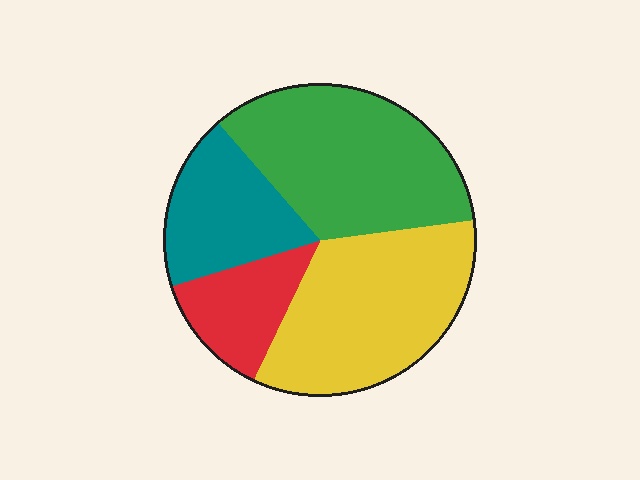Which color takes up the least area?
Red, at roughly 15%.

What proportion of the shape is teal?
Teal covers about 20% of the shape.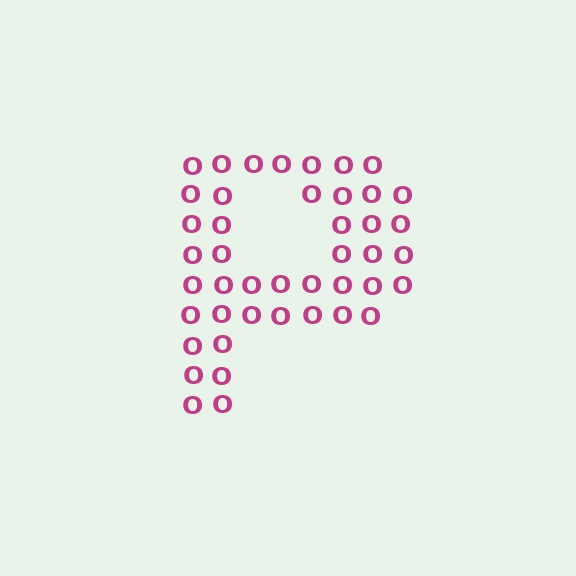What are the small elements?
The small elements are letter O's.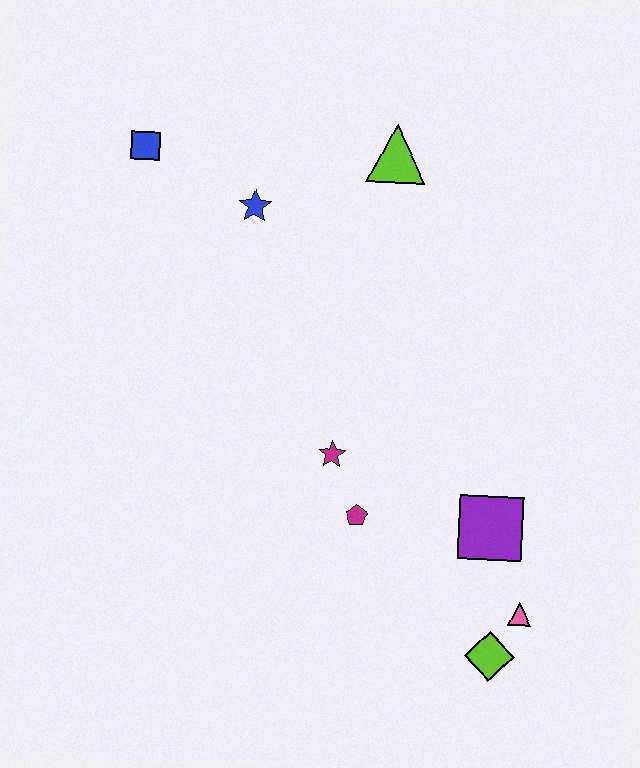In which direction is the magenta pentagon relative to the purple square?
The magenta pentagon is to the left of the purple square.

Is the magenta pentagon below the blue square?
Yes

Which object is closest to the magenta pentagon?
The magenta star is closest to the magenta pentagon.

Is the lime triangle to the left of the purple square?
Yes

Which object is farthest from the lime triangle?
The lime diamond is farthest from the lime triangle.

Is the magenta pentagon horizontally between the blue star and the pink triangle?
Yes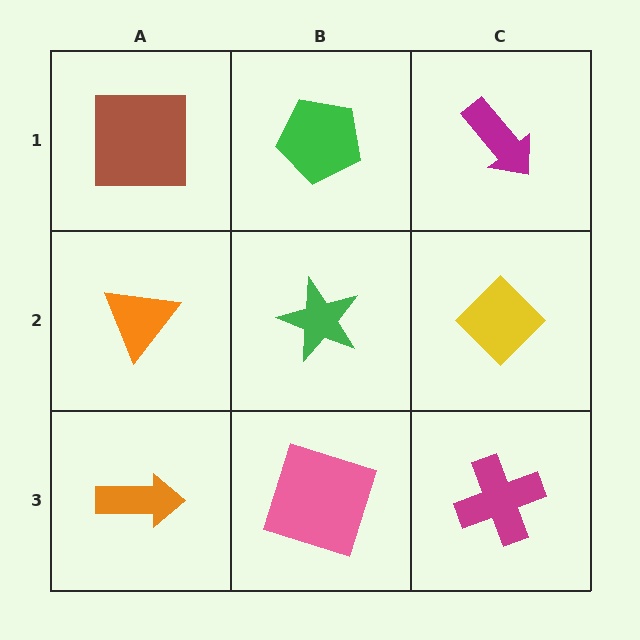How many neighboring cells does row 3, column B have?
3.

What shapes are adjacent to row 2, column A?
A brown square (row 1, column A), an orange arrow (row 3, column A), a green star (row 2, column B).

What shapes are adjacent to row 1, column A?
An orange triangle (row 2, column A), a green pentagon (row 1, column B).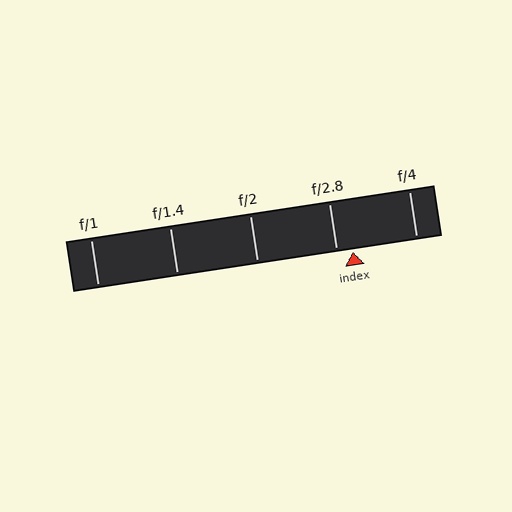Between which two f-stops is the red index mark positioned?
The index mark is between f/2.8 and f/4.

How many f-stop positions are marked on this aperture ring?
There are 5 f-stop positions marked.